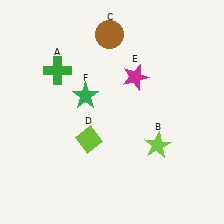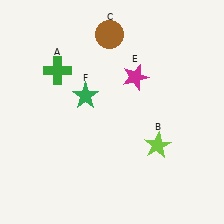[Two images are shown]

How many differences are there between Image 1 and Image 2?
There is 1 difference between the two images.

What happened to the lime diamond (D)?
The lime diamond (D) was removed in Image 2. It was in the bottom-left area of Image 1.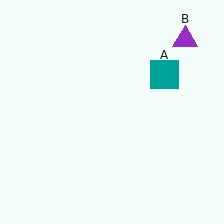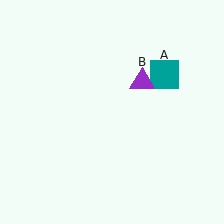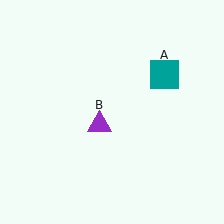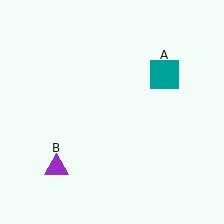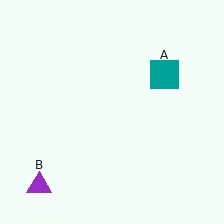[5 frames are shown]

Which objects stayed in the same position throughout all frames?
Teal square (object A) remained stationary.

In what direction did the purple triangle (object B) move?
The purple triangle (object B) moved down and to the left.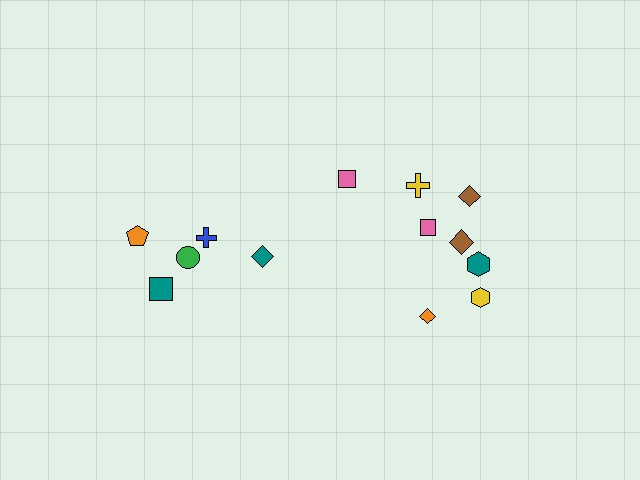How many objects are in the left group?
There are 5 objects.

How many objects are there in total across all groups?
There are 13 objects.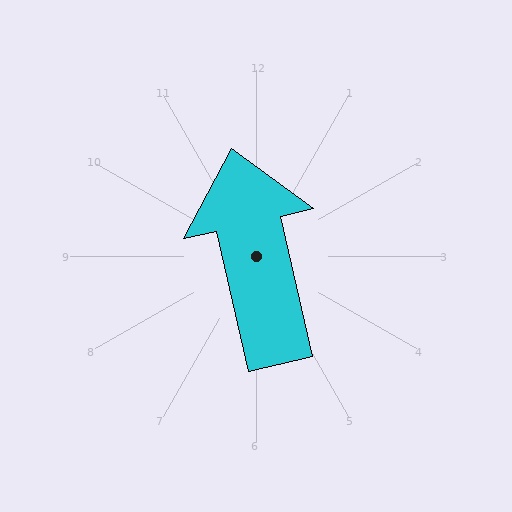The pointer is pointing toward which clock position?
Roughly 12 o'clock.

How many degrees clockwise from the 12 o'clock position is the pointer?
Approximately 347 degrees.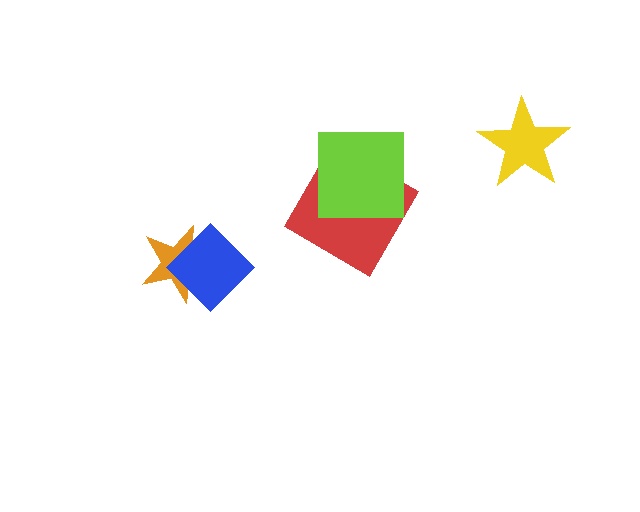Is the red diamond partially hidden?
Yes, it is partially covered by another shape.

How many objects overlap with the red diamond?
1 object overlaps with the red diamond.